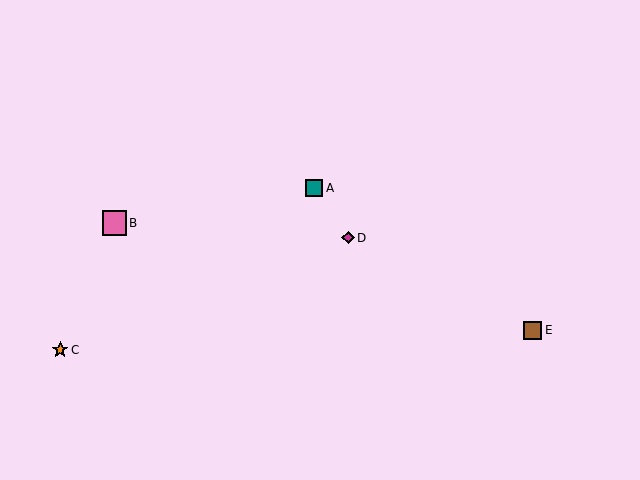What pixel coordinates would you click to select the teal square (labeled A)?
Click at (314, 188) to select the teal square A.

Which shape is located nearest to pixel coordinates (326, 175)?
The teal square (labeled A) at (314, 188) is nearest to that location.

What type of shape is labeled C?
Shape C is an orange star.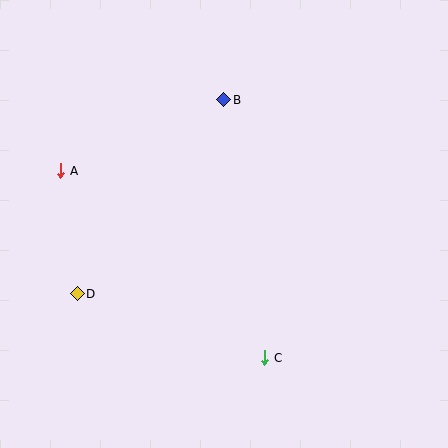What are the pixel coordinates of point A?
Point A is at (61, 171).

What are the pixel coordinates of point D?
Point D is at (77, 294).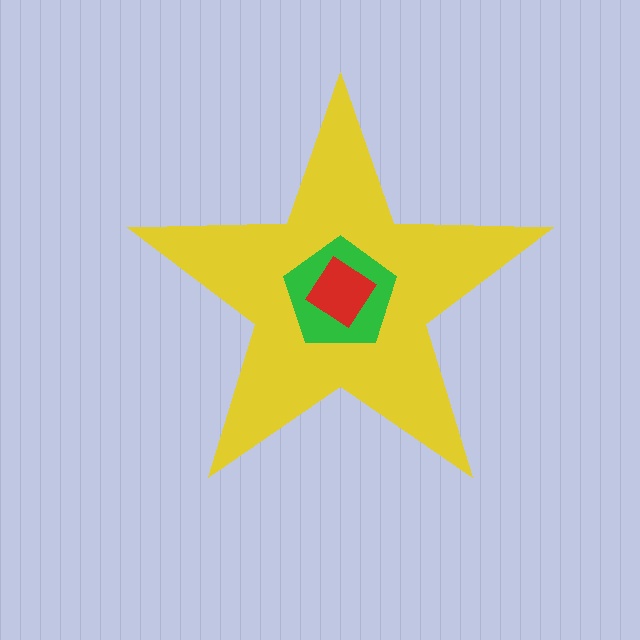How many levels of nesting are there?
3.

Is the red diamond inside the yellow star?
Yes.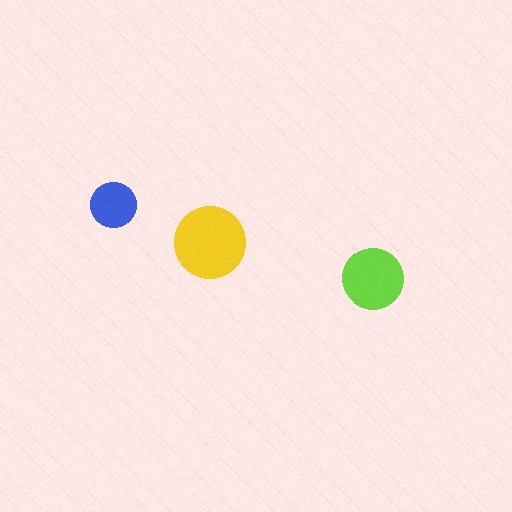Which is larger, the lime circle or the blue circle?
The lime one.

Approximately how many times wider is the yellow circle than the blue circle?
About 1.5 times wider.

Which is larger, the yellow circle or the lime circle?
The yellow one.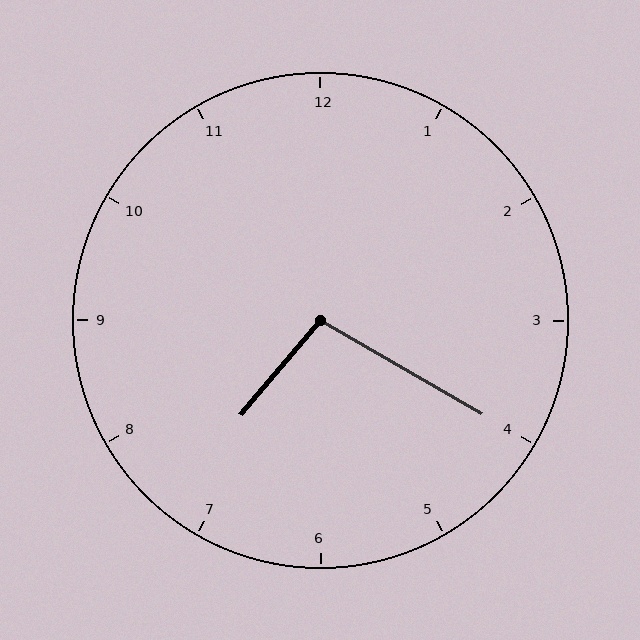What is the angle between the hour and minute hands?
Approximately 100 degrees.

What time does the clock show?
7:20.